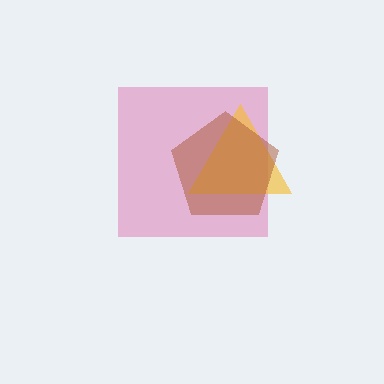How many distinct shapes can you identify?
There are 3 distinct shapes: a pink square, a yellow triangle, a brown pentagon.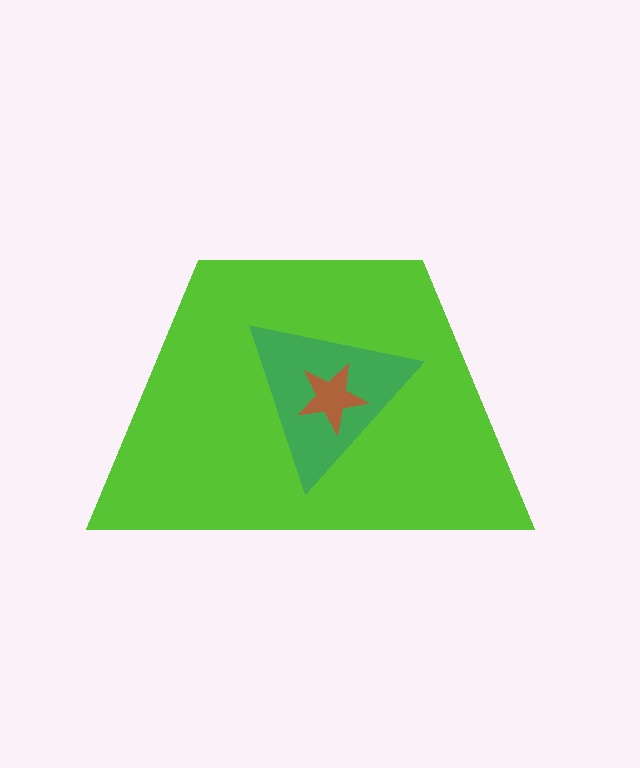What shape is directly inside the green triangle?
The brown star.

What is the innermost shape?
The brown star.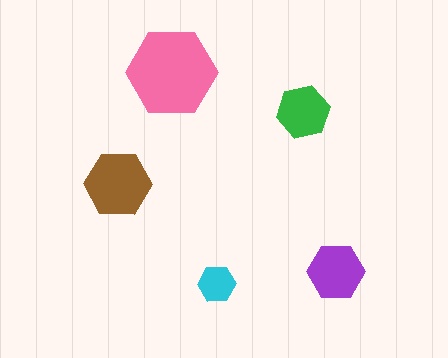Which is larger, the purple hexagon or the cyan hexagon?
The purple one.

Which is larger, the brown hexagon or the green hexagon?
The brown one.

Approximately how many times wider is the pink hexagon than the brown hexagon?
About 1.5 times wider.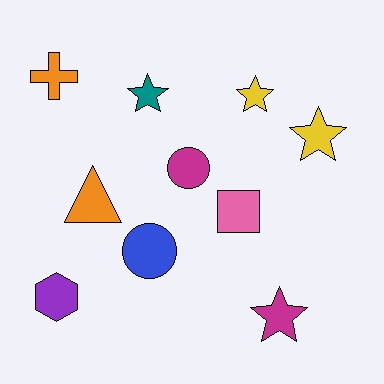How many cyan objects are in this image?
There are no cyan objects.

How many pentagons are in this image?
There are no pentagons.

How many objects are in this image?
There are 10 objects.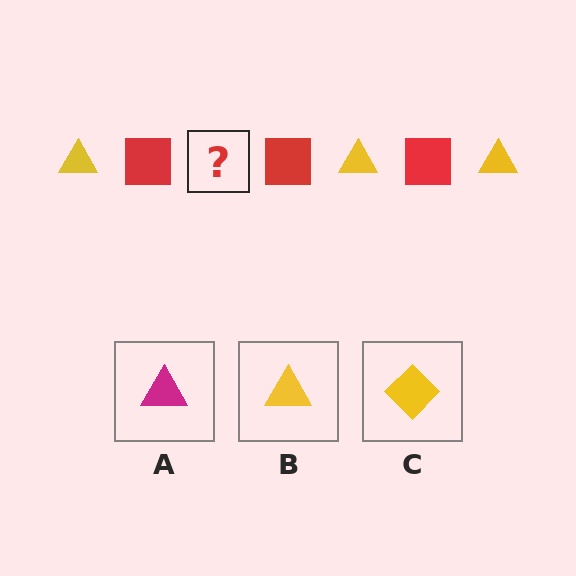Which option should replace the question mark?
Option B.